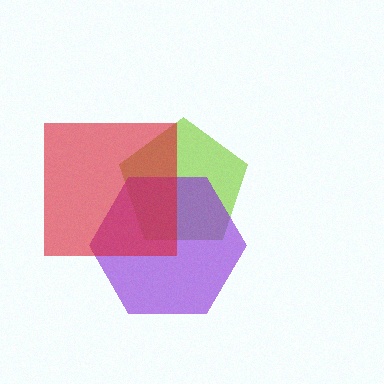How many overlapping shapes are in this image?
There are 3 overlapping shapes in the image.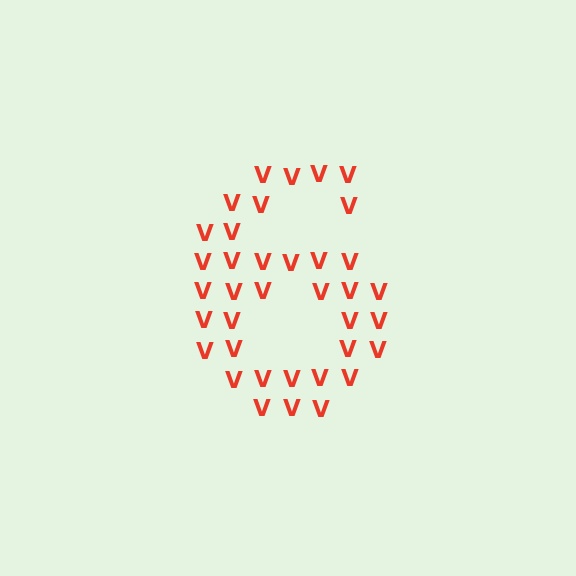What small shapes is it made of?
It is made of small letter V's.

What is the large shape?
The large shape is the digit 6.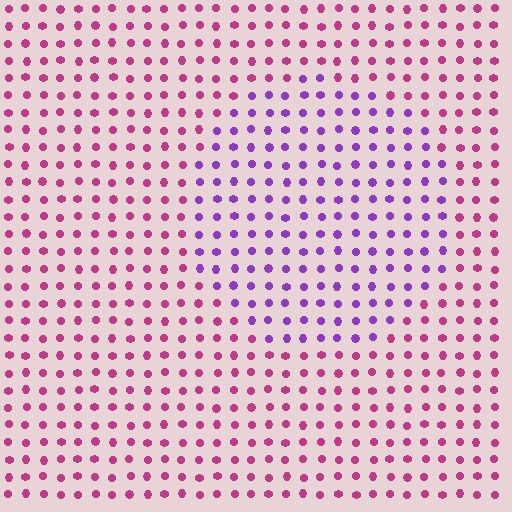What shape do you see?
I see a circle.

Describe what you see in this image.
The image is filled with small magenta elements in a uniform arrangement. A circle-shaped region is visible where the elements are tinted to a slightly different hue, forming a subtle color boundary.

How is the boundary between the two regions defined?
The boundary is defined purely by a slight shift in hue (about 46 degrees). Spacing, size, and orientation are identical on both sides.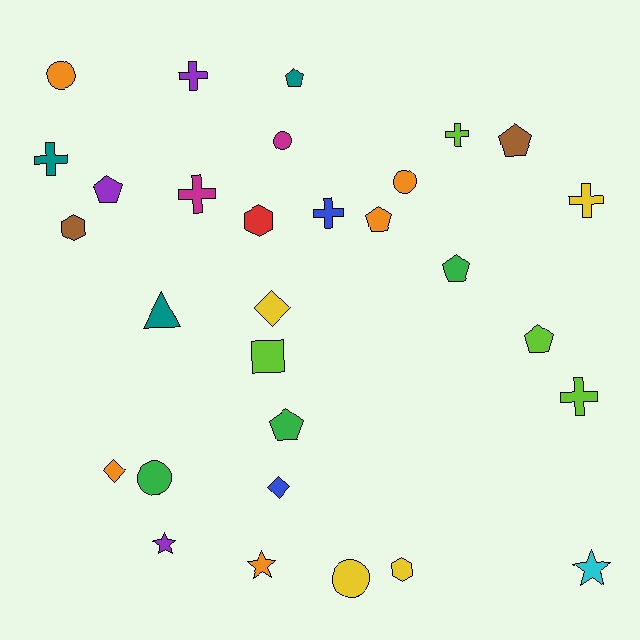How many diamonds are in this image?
There are 3 diamonds.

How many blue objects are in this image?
There are 2 blue objects.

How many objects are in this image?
There are 30 objects.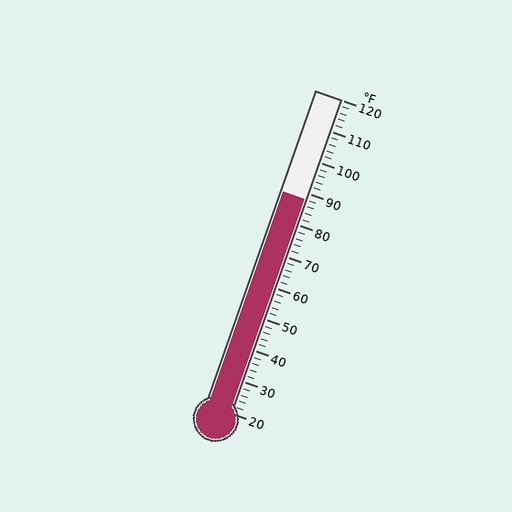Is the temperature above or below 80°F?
The temperature is above 80°F.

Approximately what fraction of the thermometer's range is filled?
The thermometer is filled to approximately 70% of its range.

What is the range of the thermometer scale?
The thermometer scale ranges from 20°F to 120°F.